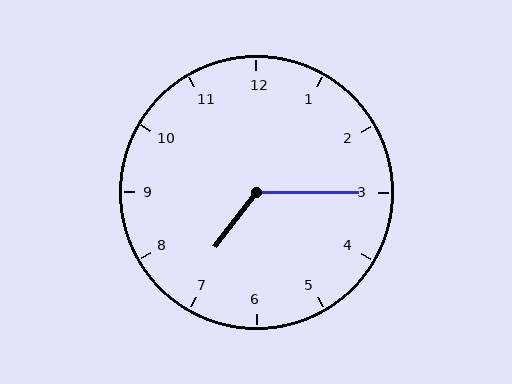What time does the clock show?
7:15.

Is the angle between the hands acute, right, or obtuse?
It is obtuse.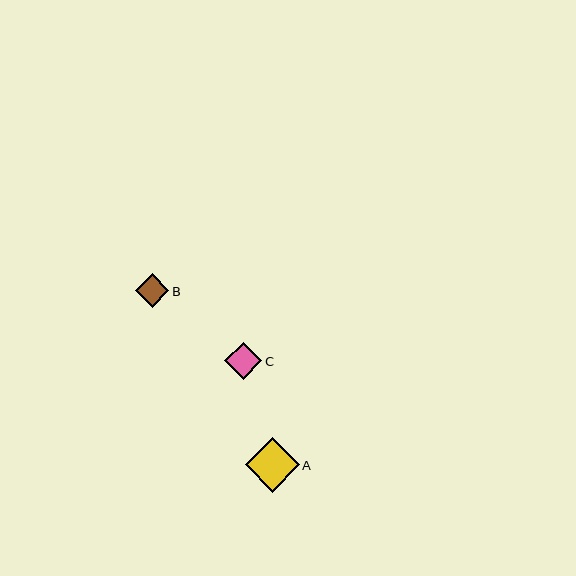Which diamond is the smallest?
Diamond B is the smallest with a size of approximately 33 pixels.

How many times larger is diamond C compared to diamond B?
Diamond C is approximately 1.1 times the size of diamond B.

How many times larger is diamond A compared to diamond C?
Diamond A is approximately 1.4 times the size of diamond C.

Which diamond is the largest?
Diamond A is the largest with a size of approximately 54 pixels.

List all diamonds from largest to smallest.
From largest to smallest: A, C, B.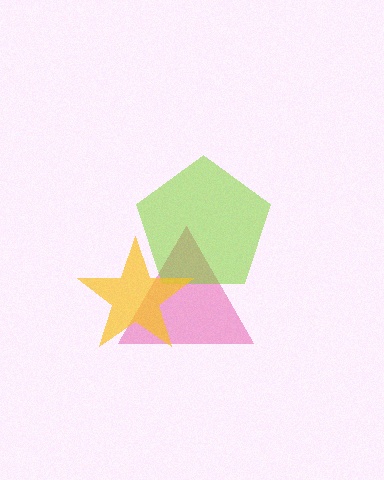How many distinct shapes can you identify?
There are 3 distinct shapes: a magenta triangle, a lime pentagon, a yellow star.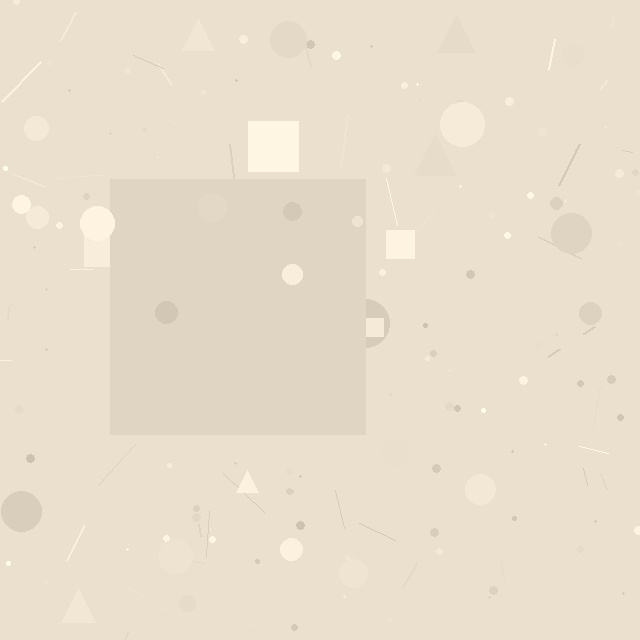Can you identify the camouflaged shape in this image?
The camouflaged shape is a square.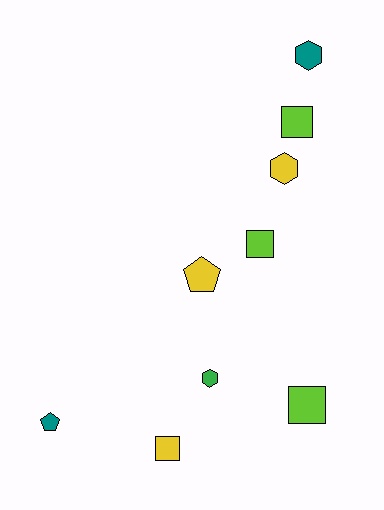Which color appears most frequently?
Lime, with 3 objects.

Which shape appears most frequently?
Square, with 4 objects.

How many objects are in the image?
There are 9 objects.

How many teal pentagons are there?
There is 1 teal pentagon.